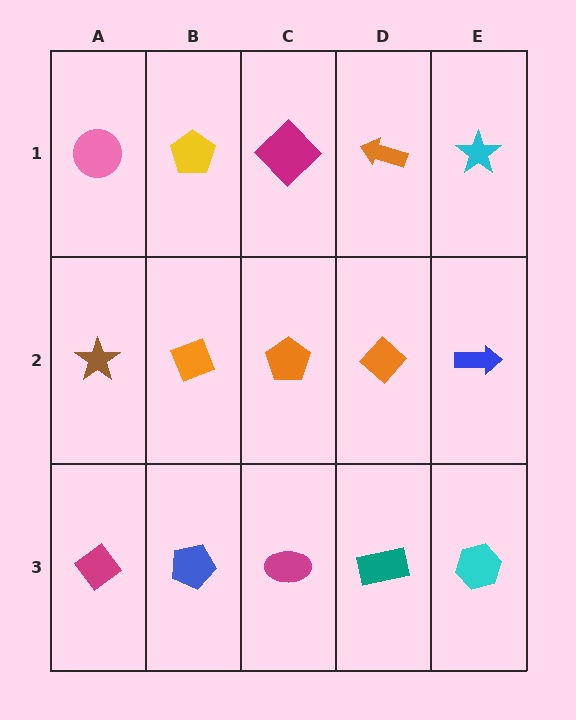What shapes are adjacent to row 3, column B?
An orange diamond (row 2, column B), a magenta diamond (row 3, column A), a magenta ellipse (row 3, column C).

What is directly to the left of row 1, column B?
A pink circle.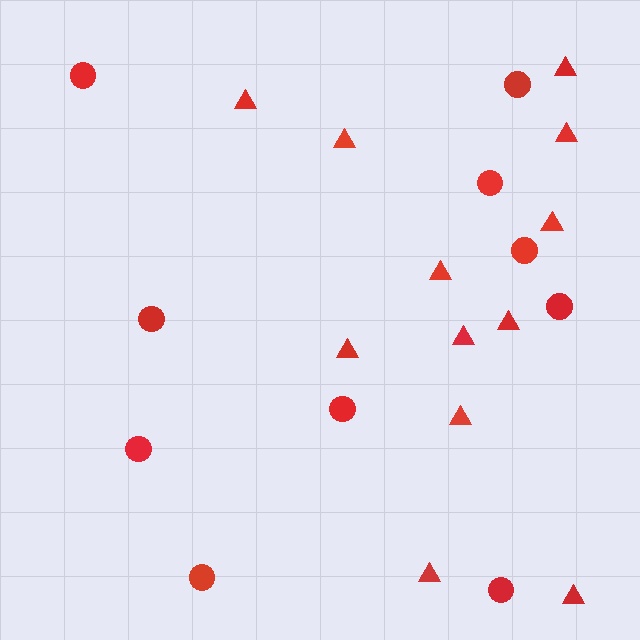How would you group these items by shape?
There are 2 groups: one group of triangles (12) and one group of circles (10).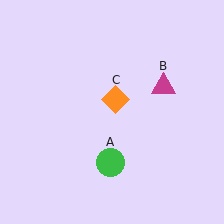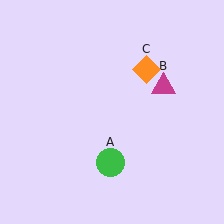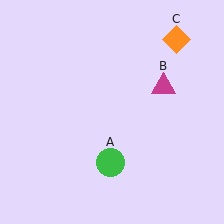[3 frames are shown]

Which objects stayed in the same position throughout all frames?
Green circle (object A) and magenta triangle (object B) remained stationary.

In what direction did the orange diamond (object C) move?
The orange diamond (object C) moved up and to the right.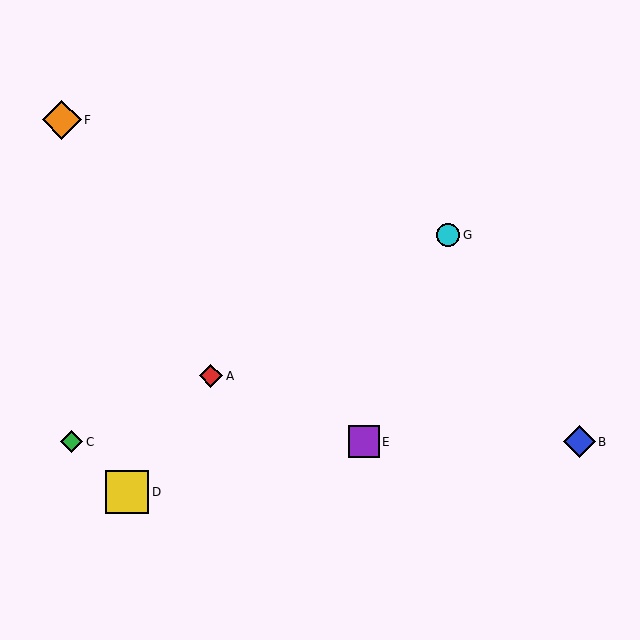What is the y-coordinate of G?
Object G is at y≈235.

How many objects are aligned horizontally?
3 objects (B, C, E) are aligned horizontally.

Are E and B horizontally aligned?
Yes, both are at y≈442.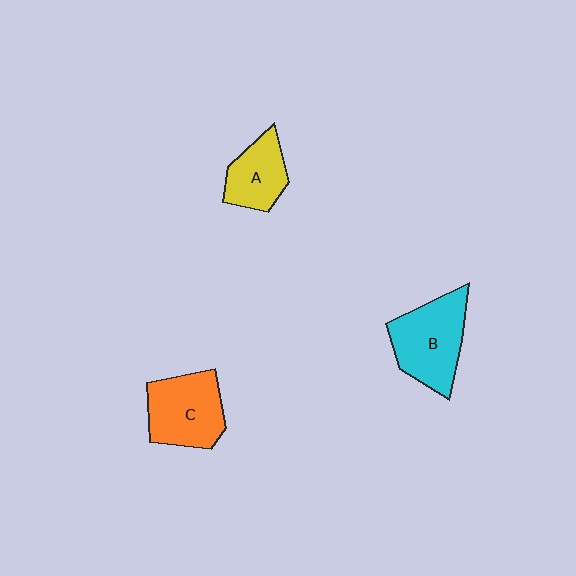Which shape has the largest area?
Shape B (cyan).